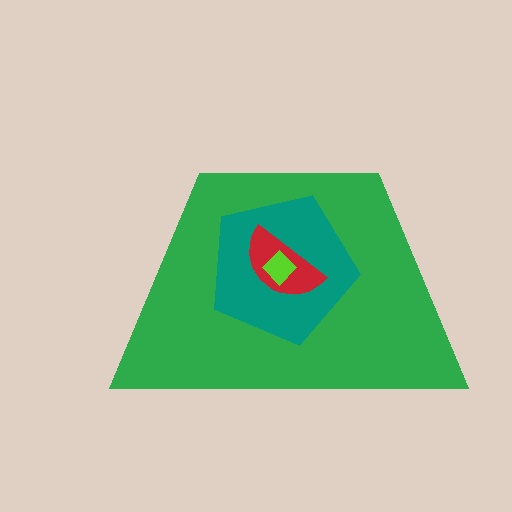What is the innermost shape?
The lime diamond.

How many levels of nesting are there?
4.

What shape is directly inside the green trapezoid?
The teal pentagon.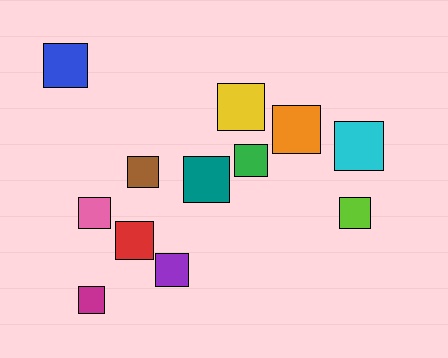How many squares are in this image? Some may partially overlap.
There are 12 squares.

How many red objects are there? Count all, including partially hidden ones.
There is 1 red object.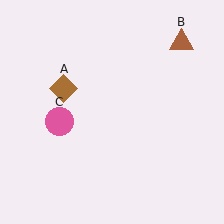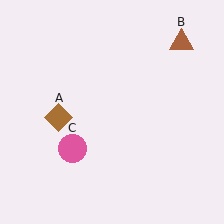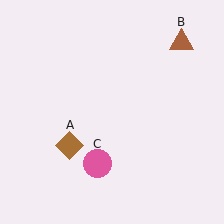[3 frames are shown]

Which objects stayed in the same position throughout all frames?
Brown triangle (object B) remained stationary.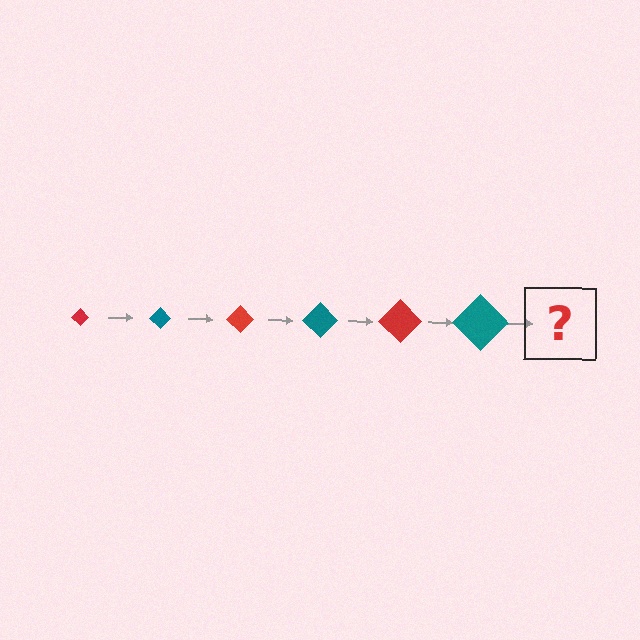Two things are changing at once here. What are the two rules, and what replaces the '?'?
The two rules are that the diamond grows larger each step and the color cycles through red and teal. The '?' should be a red diamond, larger than the previous one.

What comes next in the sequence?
The next element should be a red diamond, larger than the previous one.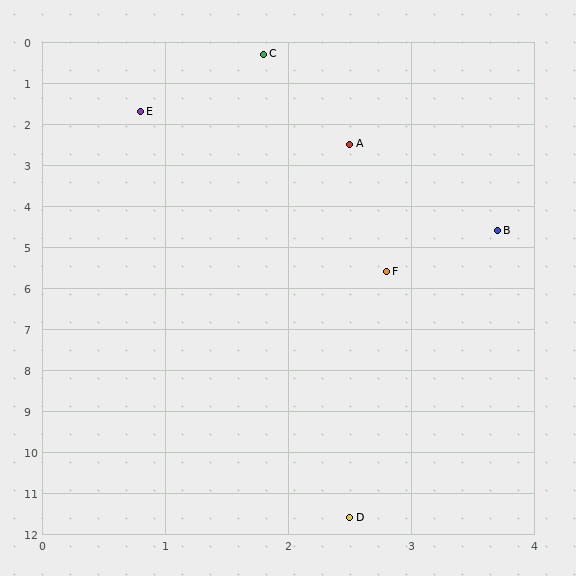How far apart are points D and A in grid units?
Points D and A are about 9.1 grid units apart.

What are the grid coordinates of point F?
Point F is at approximately (2.8, 5.6).